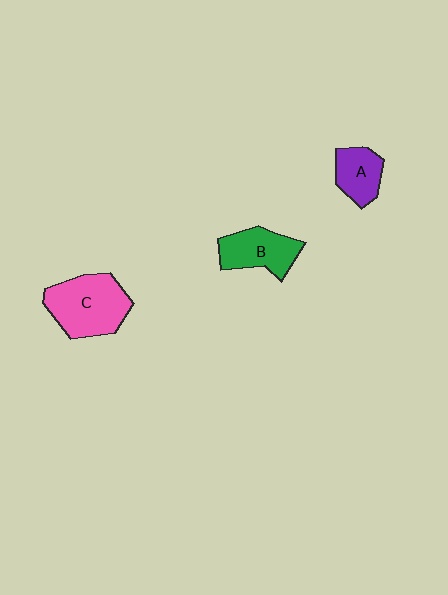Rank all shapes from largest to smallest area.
From largest to smallest: C (pink), B (green), A (purple).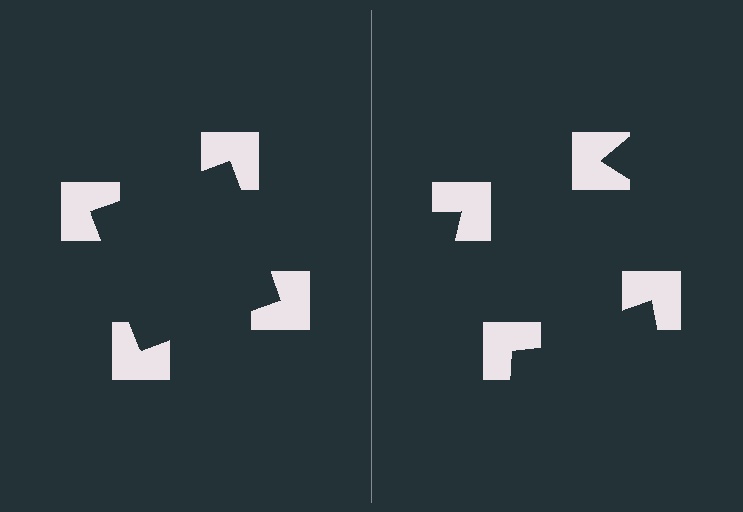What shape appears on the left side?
An illusory square.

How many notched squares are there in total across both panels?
8 — 4 on each side.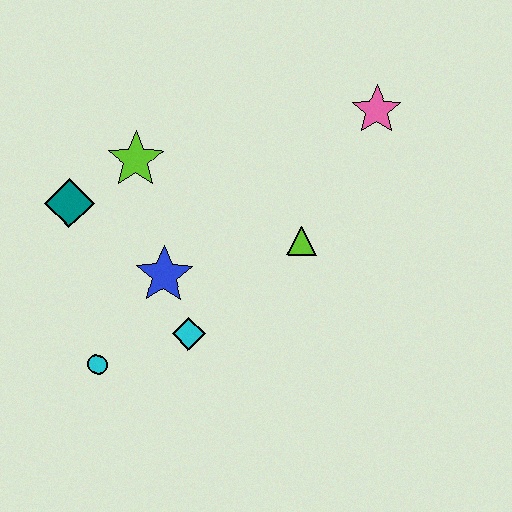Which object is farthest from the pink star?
The cyan circle is farthest from the pink star.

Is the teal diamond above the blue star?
Yes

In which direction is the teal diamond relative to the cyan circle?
The teal diamond is above the cyan circle.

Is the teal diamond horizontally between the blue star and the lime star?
No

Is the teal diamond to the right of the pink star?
No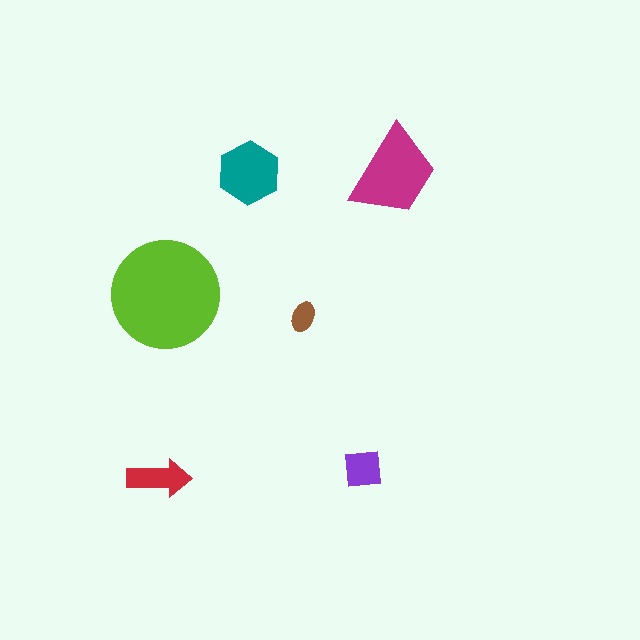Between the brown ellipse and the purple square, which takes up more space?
The purple square.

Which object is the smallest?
The brown ellipse.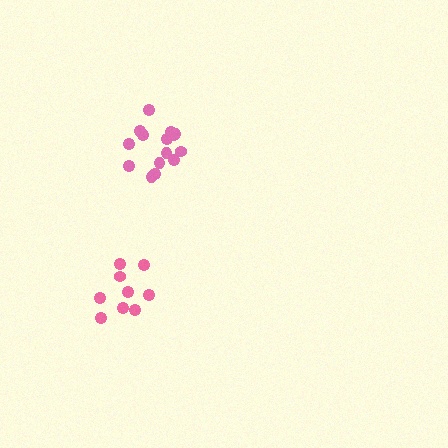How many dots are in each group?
Group 1: 15 dots, Group 2: 9 dots (24 total).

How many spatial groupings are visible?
There are 2 spatial groupings.